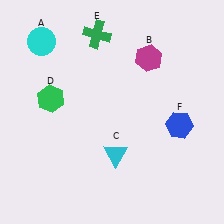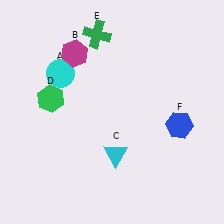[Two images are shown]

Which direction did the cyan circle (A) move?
The cyan circle (A) moved down.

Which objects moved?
The objects that moved are: the cyan circle (A), the magenta hexagon (B).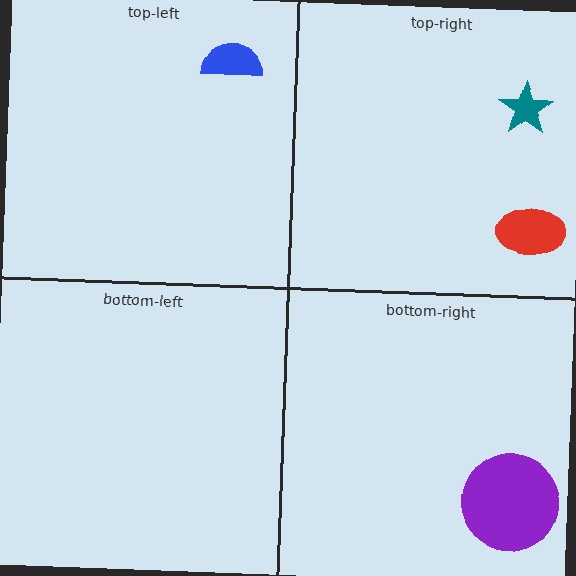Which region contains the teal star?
The top-right region.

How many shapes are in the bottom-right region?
1.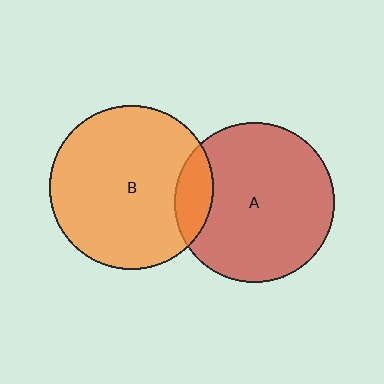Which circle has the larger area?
Circle B (orange).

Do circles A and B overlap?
Yes.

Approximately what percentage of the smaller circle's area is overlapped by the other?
Approximately 15%.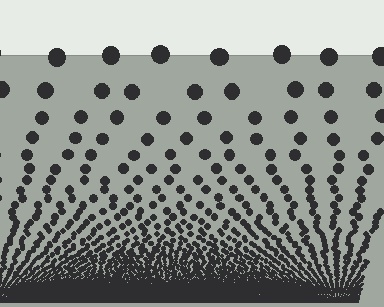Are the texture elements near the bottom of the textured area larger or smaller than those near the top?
Smaller. The gradient is inverted — elements near the bottom are smaller and denser.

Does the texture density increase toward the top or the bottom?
Density increases toward the bottom.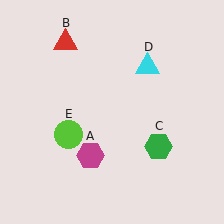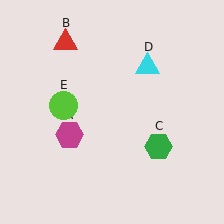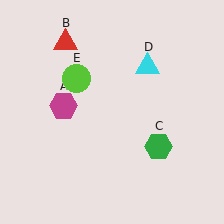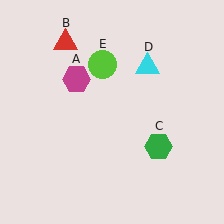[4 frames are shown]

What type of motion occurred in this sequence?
The magenta hexagon (object A), lime circle (object E) rotated clockwise around the center of the scene.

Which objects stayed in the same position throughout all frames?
Red triangle (object B) and green hexagon (object C) and cyan triangle (object D) remained stationary.